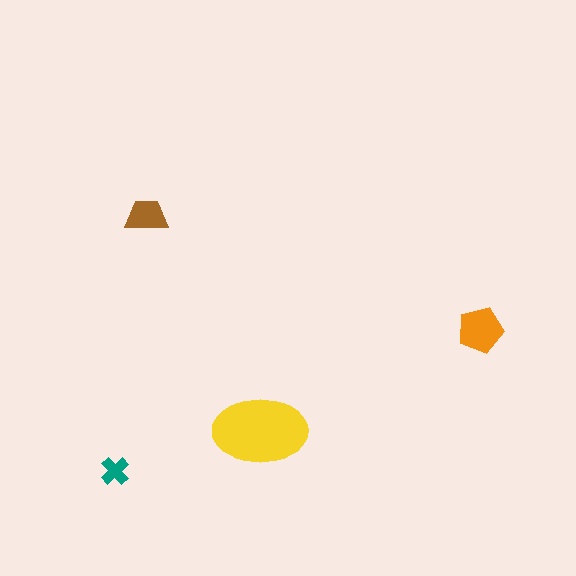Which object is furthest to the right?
The orange pentagon is rightmost.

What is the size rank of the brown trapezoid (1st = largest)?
3rd.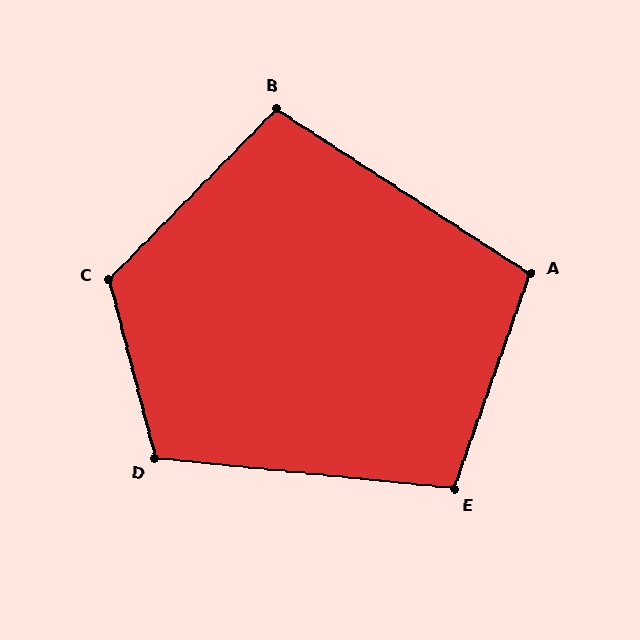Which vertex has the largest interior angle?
C, at approximately 121 degrees.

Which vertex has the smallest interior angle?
B, at approximately 102 degrees.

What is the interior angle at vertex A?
Approximately 103 degrees (obtuse).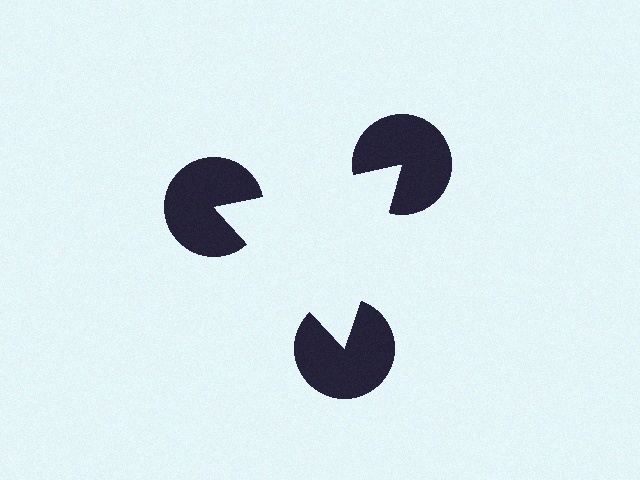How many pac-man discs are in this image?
There are 3 — one at each vertex of the illusory triangle.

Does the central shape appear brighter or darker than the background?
It typically appears slightly brighter than the background, even though no actual brightness change is drawn.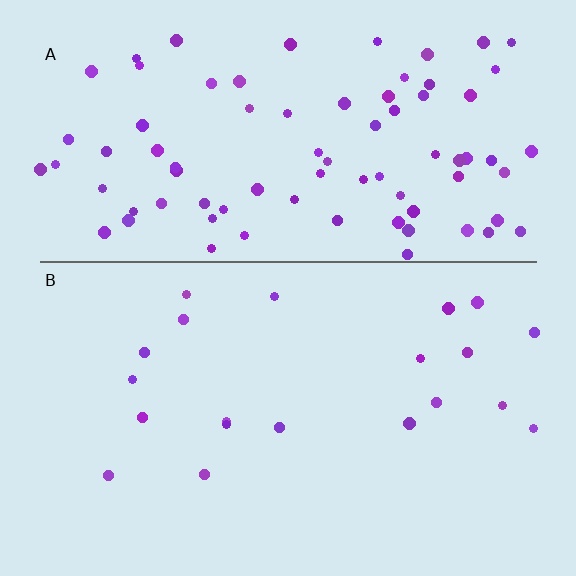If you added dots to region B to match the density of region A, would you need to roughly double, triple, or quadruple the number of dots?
Approximately quadruple.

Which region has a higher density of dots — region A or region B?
A (the top).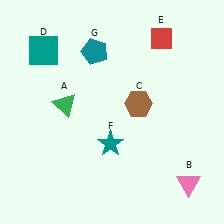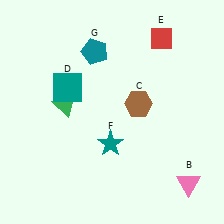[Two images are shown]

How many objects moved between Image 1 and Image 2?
1 object moved between the two images.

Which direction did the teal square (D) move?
The teal square (D) moved down.